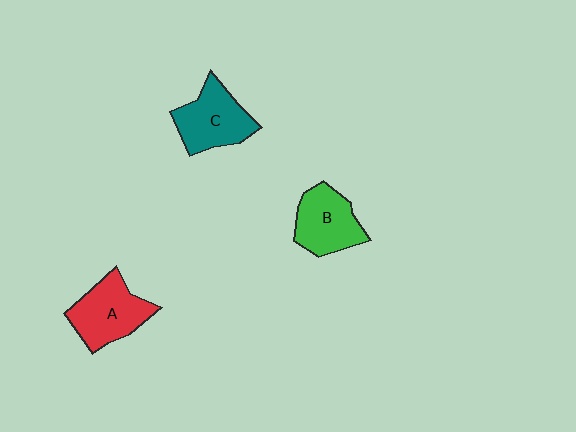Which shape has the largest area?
Shape A (red).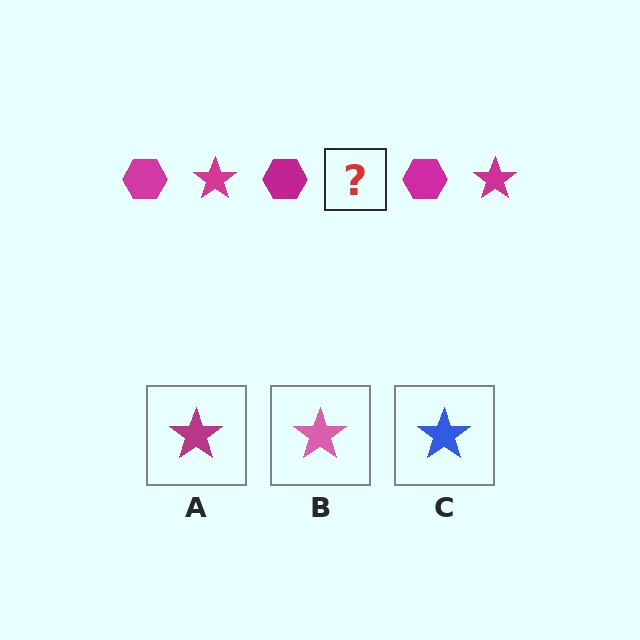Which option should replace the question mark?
Option A.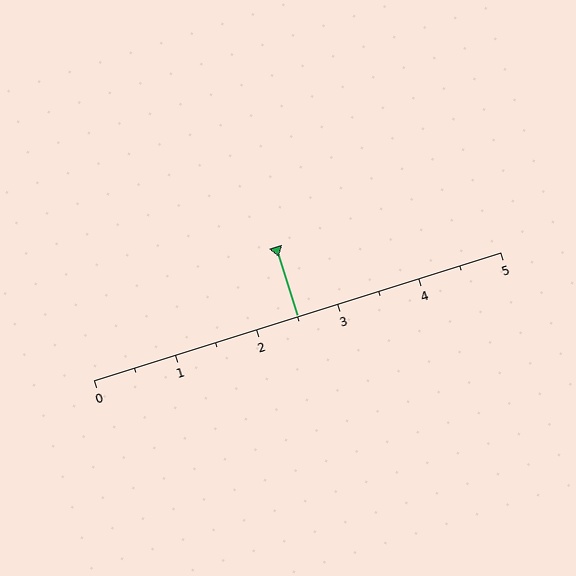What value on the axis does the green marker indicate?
The marker indicates approximately 2.5.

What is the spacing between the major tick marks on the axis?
The major ticks are spaced 1 apart.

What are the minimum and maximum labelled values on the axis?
The axis runs from 0 to 5.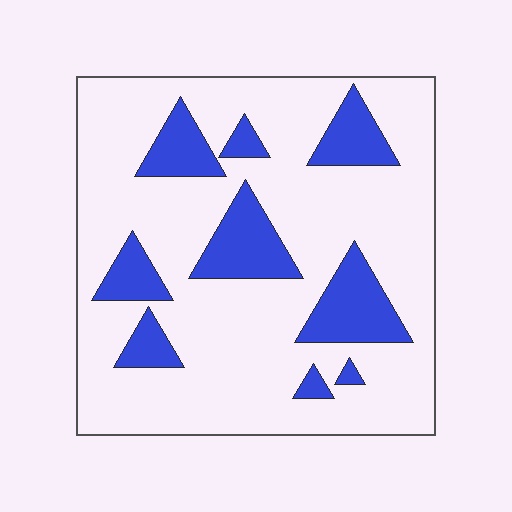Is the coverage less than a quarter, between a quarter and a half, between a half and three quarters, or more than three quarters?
Less than a quarter.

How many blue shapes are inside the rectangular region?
9.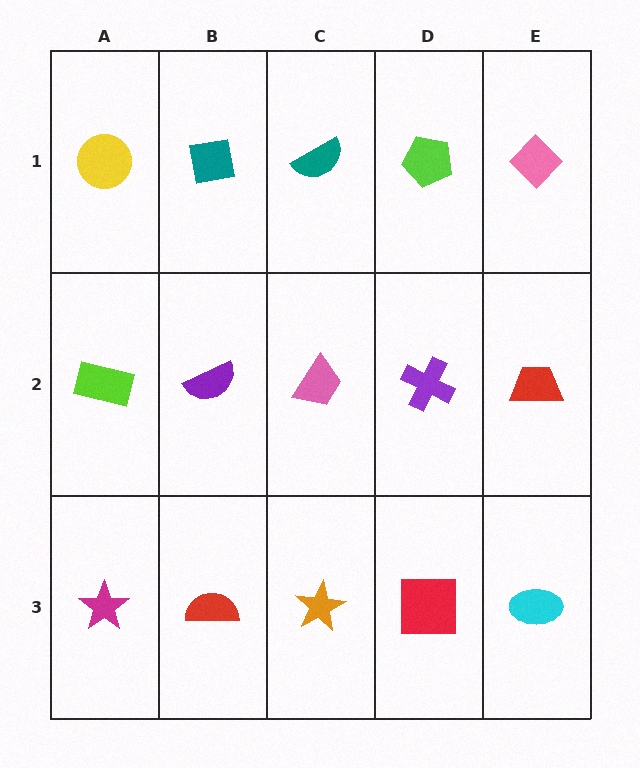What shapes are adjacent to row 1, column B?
A purple semicircle (row 2, column B), a yellow circle (row 1, column A), a teal semicircle (row 1, column C).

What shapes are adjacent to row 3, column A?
A lime rectangle (row 2, column A), a red semicircle (row 3, column B).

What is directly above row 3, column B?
A purple semicircle.